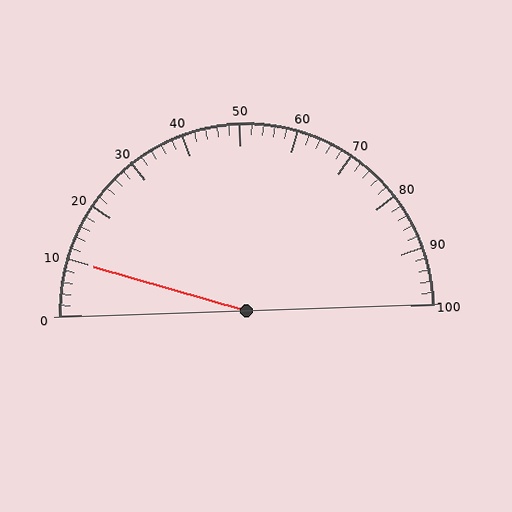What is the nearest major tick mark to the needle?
The nearest major tick mark is 10.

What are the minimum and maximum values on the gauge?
The gauge ranges from 0 to 100.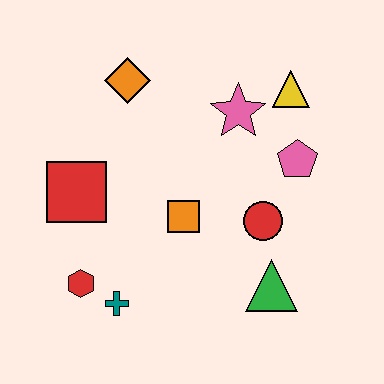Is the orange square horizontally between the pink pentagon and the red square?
Yes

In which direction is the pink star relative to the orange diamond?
The pink star is to the right of the orange diamond.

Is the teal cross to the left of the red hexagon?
No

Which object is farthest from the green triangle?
The orange diamond is farthest from the green triangle.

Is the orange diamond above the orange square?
Yes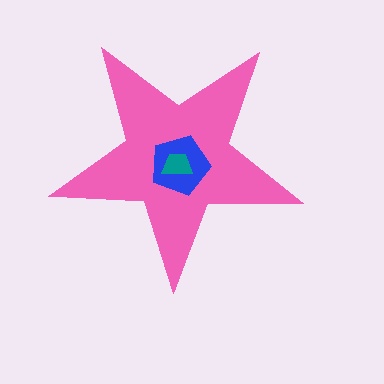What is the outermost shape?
The pink star.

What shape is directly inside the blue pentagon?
The teal trapezoid.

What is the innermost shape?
The teal trapezoid.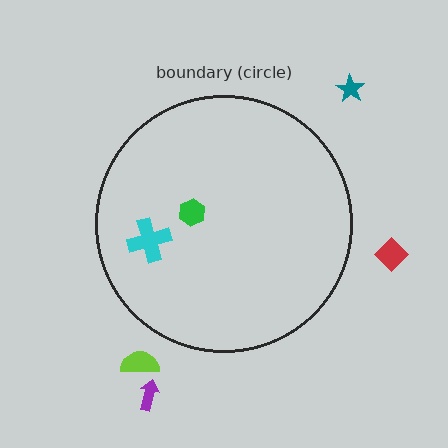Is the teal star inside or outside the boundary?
Outside.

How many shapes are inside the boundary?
2 inside, 4 outside.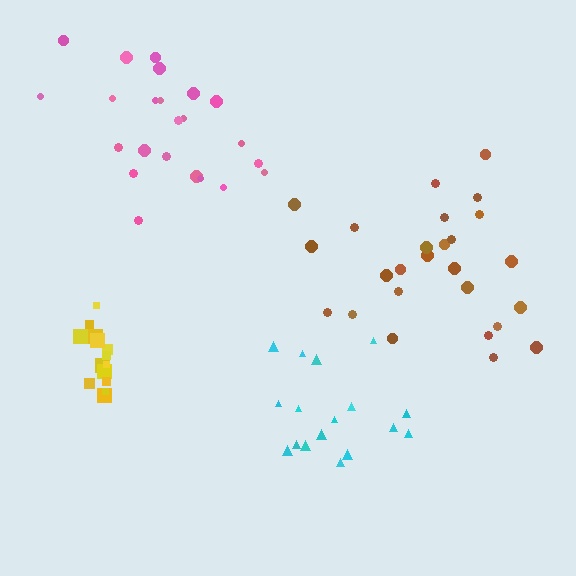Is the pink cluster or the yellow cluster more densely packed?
Yellow.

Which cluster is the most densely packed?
Yellow.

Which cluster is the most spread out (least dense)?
Brown.